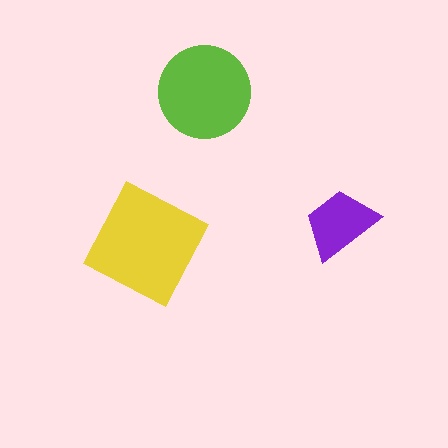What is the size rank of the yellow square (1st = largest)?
1st.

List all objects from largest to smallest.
The yellow square, the lime circle, the purple trapezoid.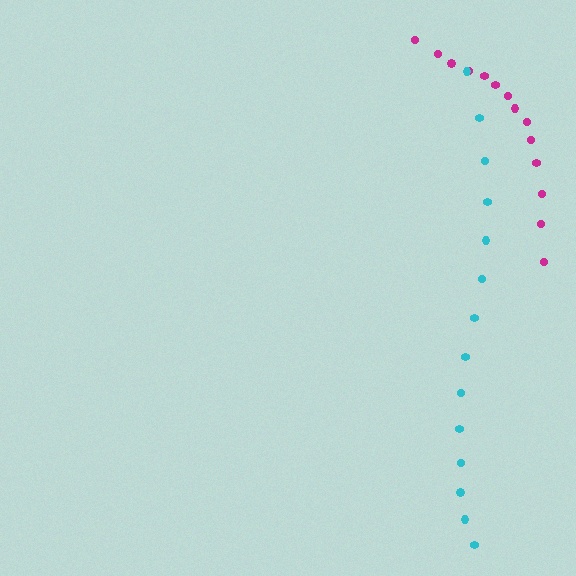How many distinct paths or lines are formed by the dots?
There are 2 distinct paths.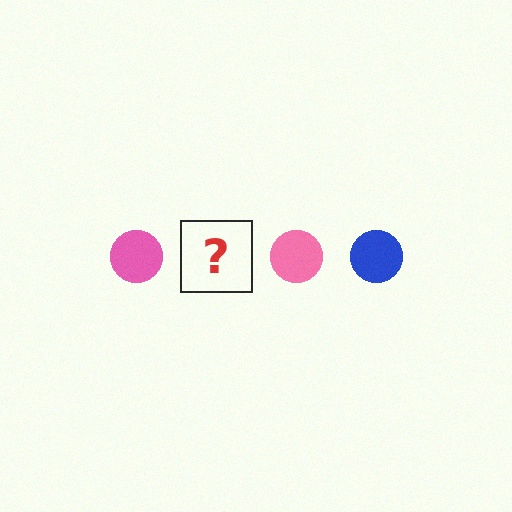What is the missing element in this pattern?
The missing element is a blue circle.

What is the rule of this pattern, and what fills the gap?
The rule is that the pattern cycles through pink, blue circles. The gap should be filled with a blue circle.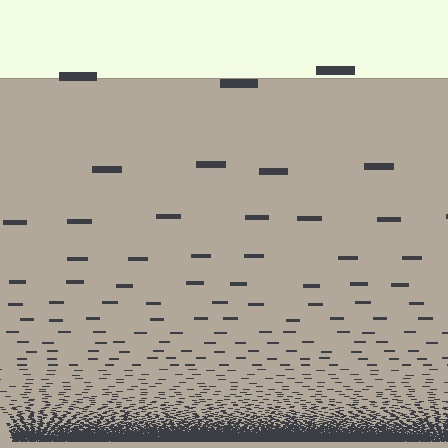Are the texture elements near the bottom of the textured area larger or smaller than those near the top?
Smaller. The gradient is inverted — elements near the bottom are smaller and denser.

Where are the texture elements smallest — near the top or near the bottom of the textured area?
Near the bottom.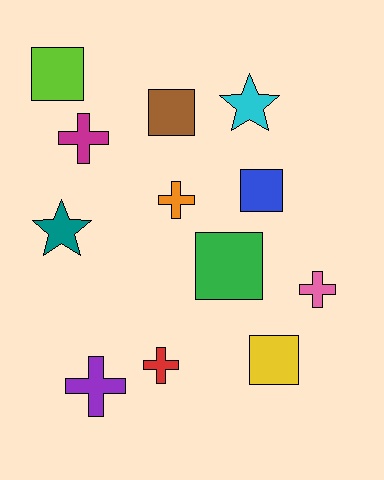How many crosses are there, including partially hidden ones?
There are 5 crosses.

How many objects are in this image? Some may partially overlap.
There are 12 objects.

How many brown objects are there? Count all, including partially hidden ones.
There is 1 brown object.